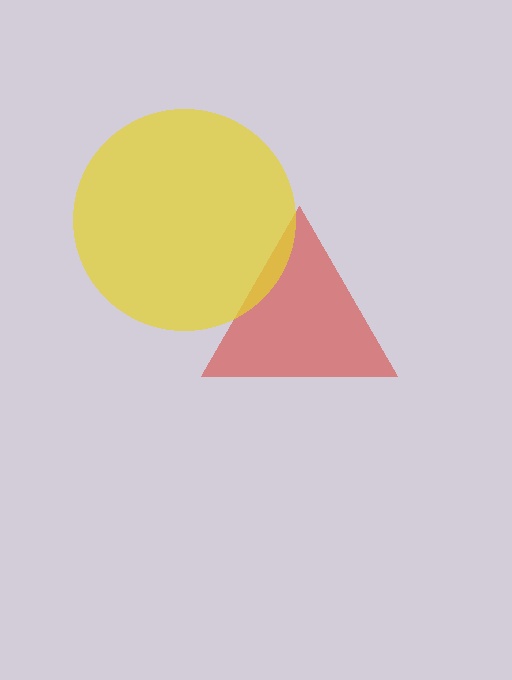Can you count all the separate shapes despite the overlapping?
Yes, there are 2 separate shapes.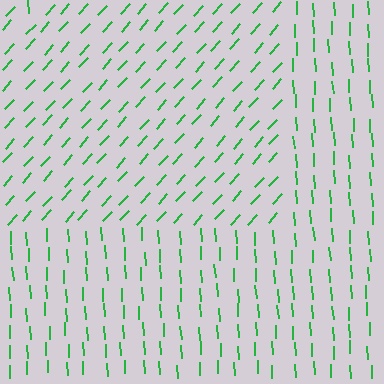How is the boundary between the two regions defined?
The boundary is defined purely by a change in line orientation (approximately 45 degrees difference). All lines are the same color and thickness.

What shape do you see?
I see a rectangle.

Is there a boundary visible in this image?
Yes, there is a texture boundary formed by a change in line orientation.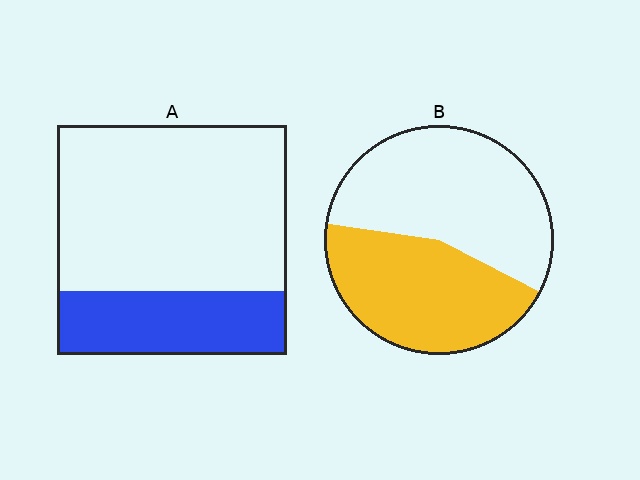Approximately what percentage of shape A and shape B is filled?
A is approximately 30% and B is approximately 45%.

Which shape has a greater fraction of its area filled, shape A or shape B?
Shape B.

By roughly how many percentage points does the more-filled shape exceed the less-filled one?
By roughly 15 percentage points (B over A).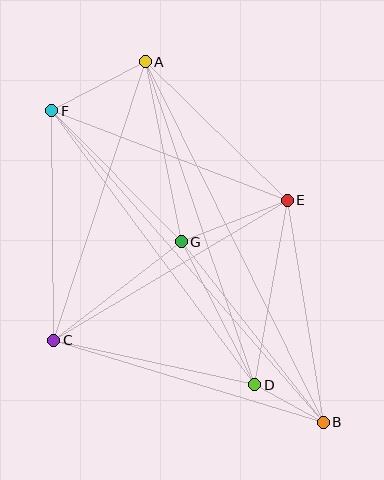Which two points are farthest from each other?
Points B and F are farthest from each other.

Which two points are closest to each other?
Points B and D are closest to each other.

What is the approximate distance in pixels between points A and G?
The distance between A and G is approximately 184 pixels.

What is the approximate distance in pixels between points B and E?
The distance between B and E is approximately 225 pixels.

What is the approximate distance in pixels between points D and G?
The distance between D and G is approximately 161 pixels.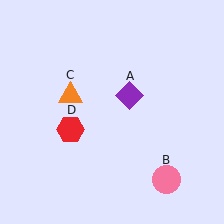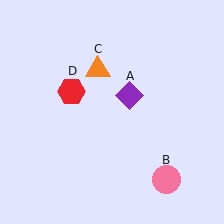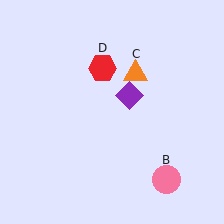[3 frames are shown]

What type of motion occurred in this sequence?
The orange triangle (object C), red hexagon (object D) rotated clockwise around the center of the scene.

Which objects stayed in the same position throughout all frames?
Purple diamond (object A) and pink circle (object B) remained stationary.